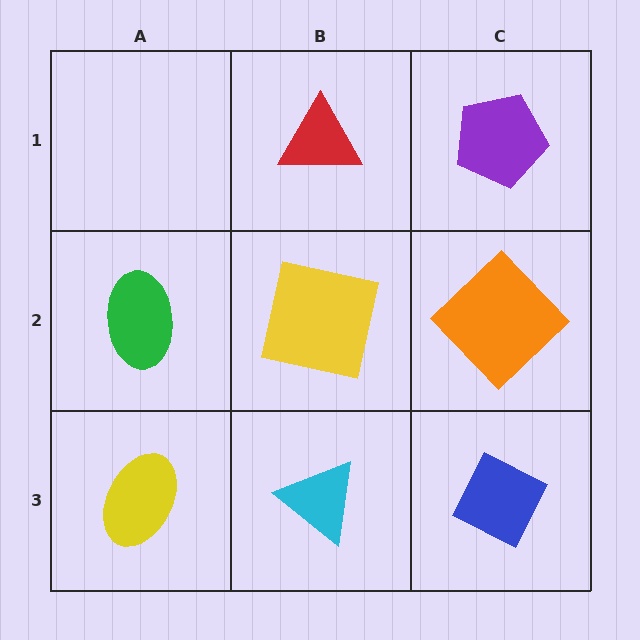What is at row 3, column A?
A yellow ellipse.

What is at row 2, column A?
A green ellipse.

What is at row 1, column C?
A purple pentagon.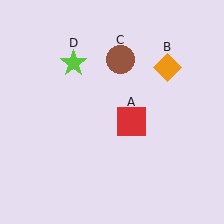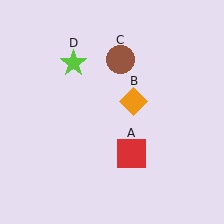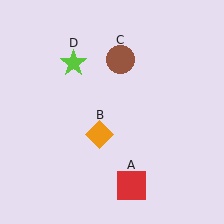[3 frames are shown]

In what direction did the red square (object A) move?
The red square (object A) moved down.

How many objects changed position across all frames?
2 objects changed position: red square (object A), orange diamond (object B).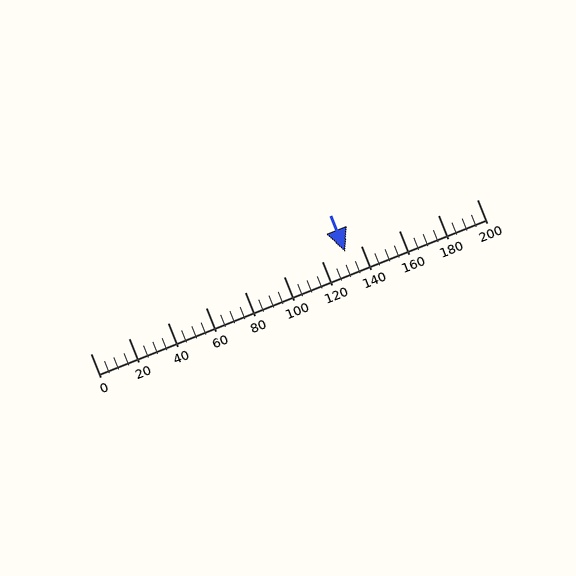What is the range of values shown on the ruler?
The ruler shows values from 0 to 200.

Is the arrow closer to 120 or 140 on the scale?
The arrow is closer to 140.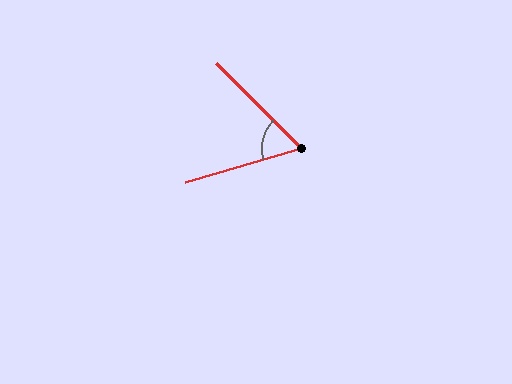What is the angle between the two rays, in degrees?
Approximately 62 degrees.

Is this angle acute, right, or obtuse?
It is acute.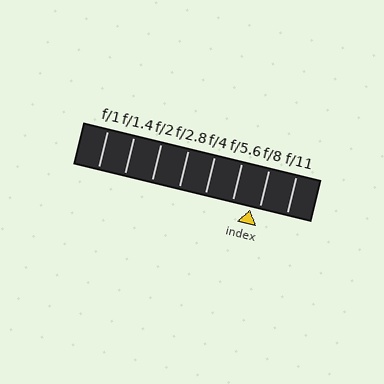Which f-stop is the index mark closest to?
The index mark is closest to f/8.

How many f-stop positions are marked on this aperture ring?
There are 8 f-stop positions marked.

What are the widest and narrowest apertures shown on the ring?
The widest aperture shown is f/1 and the narrowest is f/11.